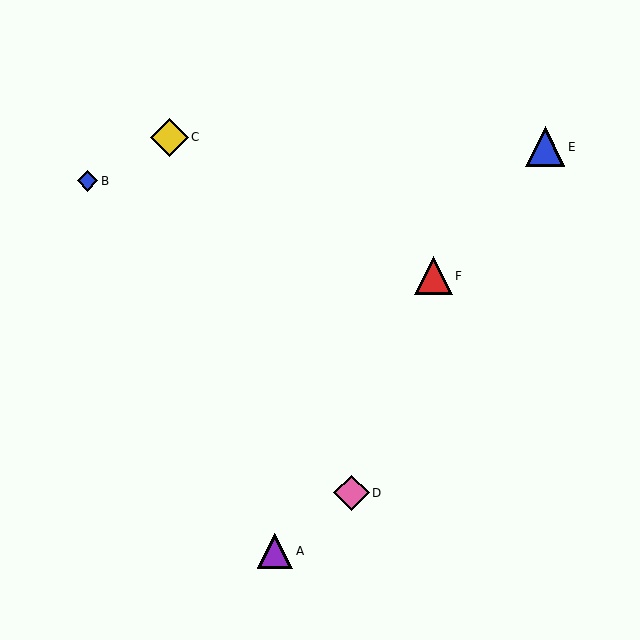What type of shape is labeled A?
Shape A is a purple triangle.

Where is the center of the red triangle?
The center of the red triangle is at (433, 276).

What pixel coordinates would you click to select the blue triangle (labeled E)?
Click at (545, 147) to select the blue triangle E.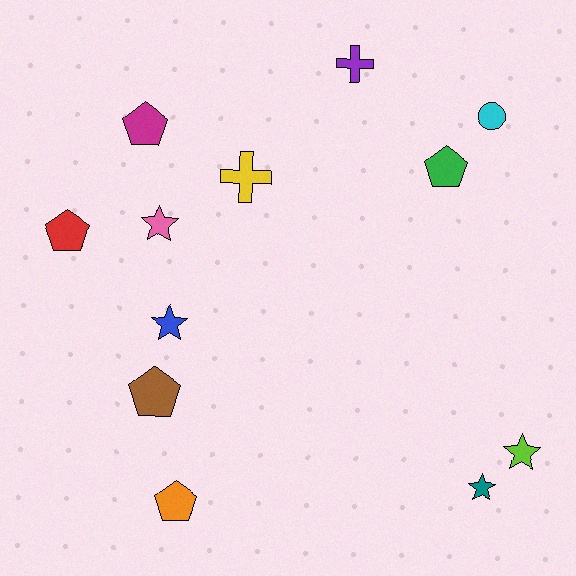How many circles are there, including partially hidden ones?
There is 1 circle.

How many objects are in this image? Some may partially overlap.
There are 12 objects.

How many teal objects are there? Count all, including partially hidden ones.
There is 1 teal object.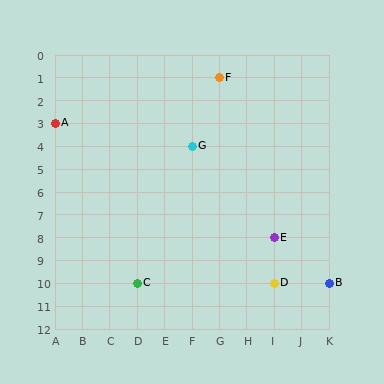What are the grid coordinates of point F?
Point F is at grid coordinates (G, 1).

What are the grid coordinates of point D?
Point D is at grid coordinates (I, 10).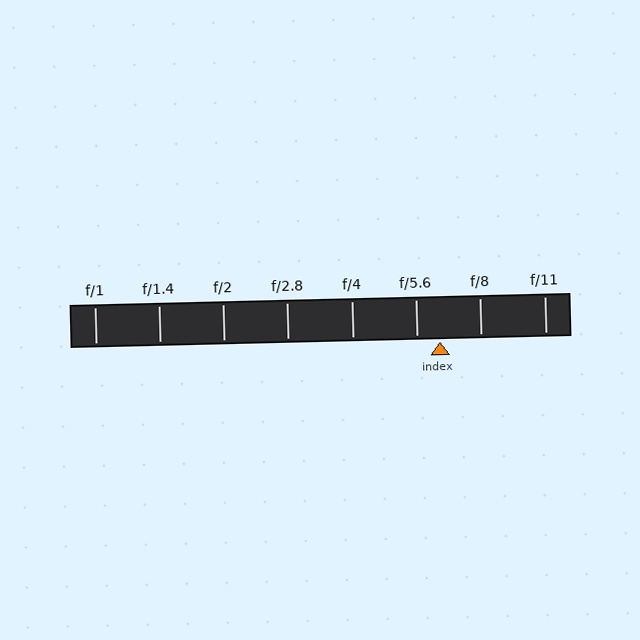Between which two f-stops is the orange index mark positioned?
The index mark is between f/5.6 and f/8.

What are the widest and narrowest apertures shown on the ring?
The widest aperture shown is f/1 and the narrowest is f/11.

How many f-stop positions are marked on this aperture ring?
There are 8 f-stop positions marked.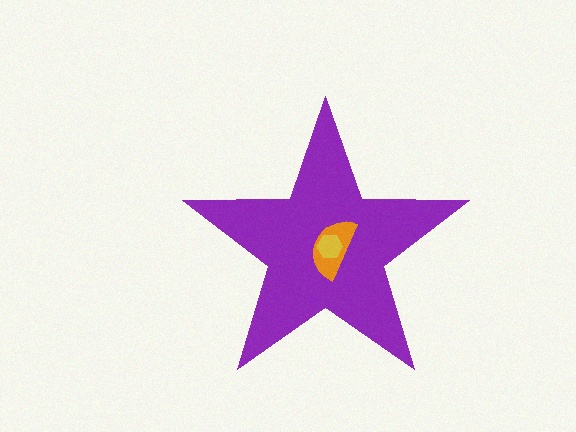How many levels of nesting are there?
3.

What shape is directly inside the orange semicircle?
The yellow hexagon.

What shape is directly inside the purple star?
The orange semicircle.